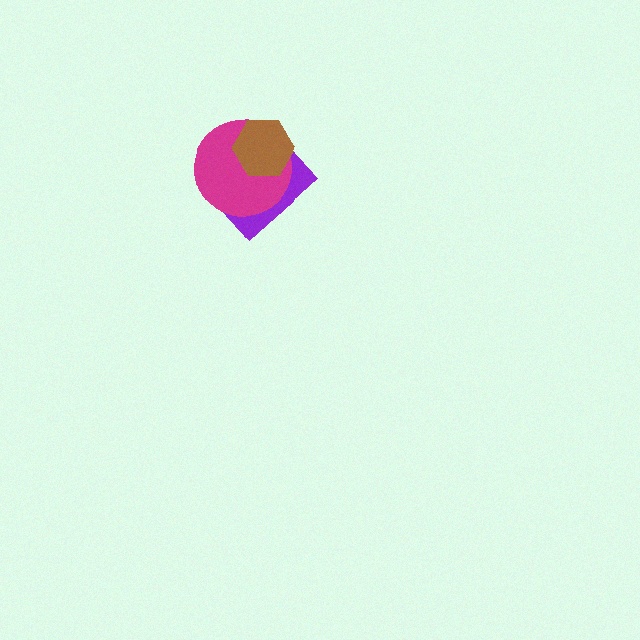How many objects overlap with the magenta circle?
2 objects overlap with the magenta circle.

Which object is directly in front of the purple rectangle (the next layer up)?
The magenta circle is directly in front of the purple rectangle.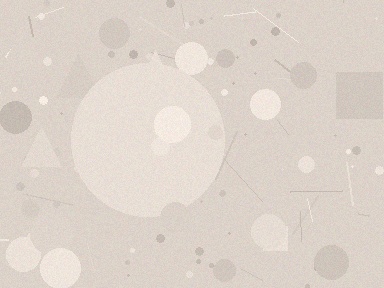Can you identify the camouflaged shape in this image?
The camouflaged shape is a circle.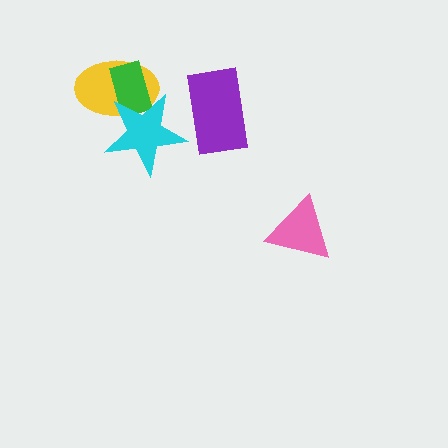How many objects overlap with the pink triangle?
0 objects overlap with the pink triangle.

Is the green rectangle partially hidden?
Yes, it is partially covered by another shape.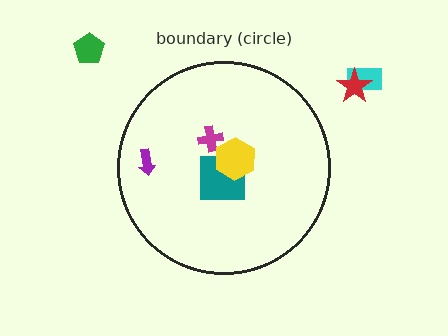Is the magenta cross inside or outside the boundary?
Inside.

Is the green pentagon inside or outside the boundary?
Outside.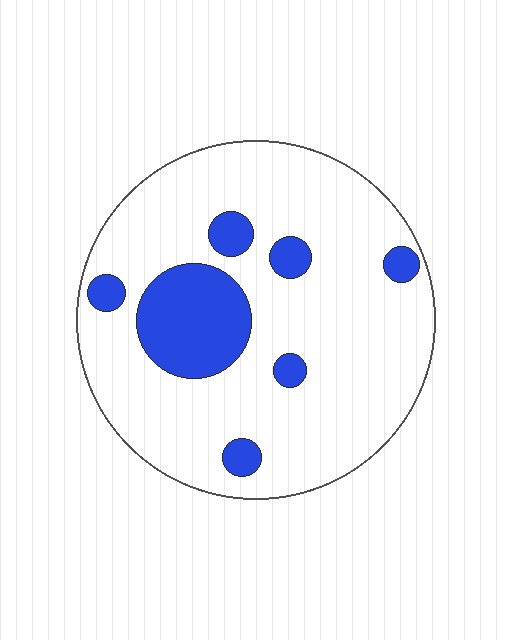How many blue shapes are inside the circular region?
7.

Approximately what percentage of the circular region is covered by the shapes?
Approximately 20%.